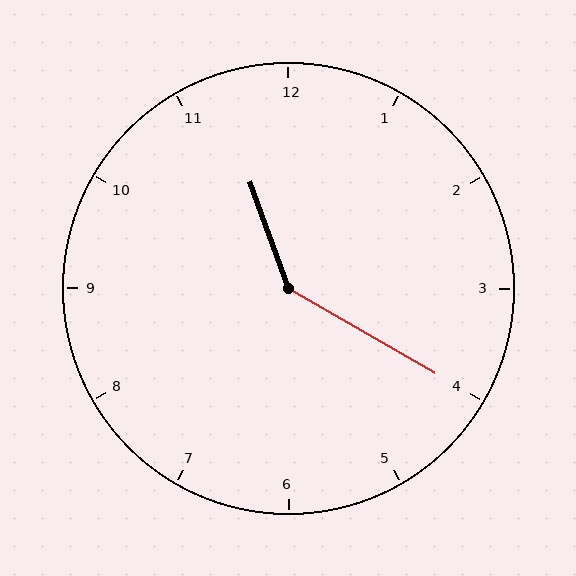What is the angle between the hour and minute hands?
Approximately 140 degrees.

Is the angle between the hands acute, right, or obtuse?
It is obtuse.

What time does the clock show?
11:20.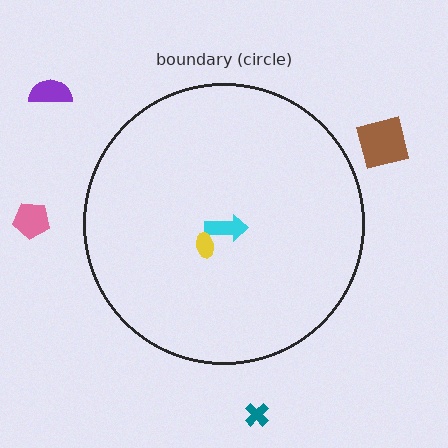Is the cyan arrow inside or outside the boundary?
Inside.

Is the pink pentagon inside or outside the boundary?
Outside.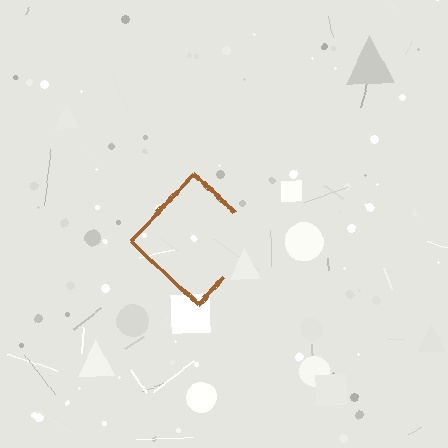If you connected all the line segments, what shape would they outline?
They would outline a diamond.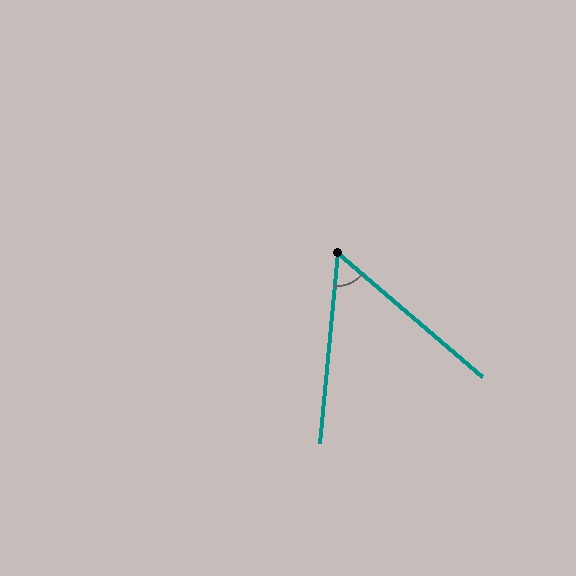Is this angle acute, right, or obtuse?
It is acute.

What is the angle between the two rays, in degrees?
Approximately 55 degrees.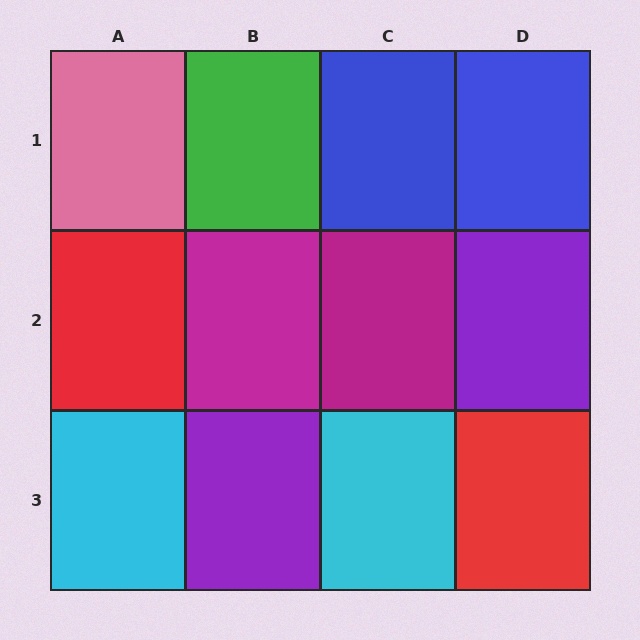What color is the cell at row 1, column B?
Green.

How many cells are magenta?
2 cells are magenta.